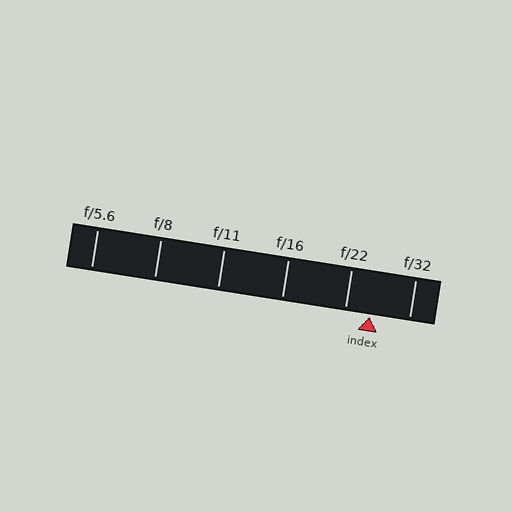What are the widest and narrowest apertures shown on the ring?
The widest aperture shown is f/5.6 and the narrowest is f/32.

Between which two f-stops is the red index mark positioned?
The index mark is between f/22 and f/32.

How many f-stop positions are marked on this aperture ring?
There are 6 f-stop positions marked.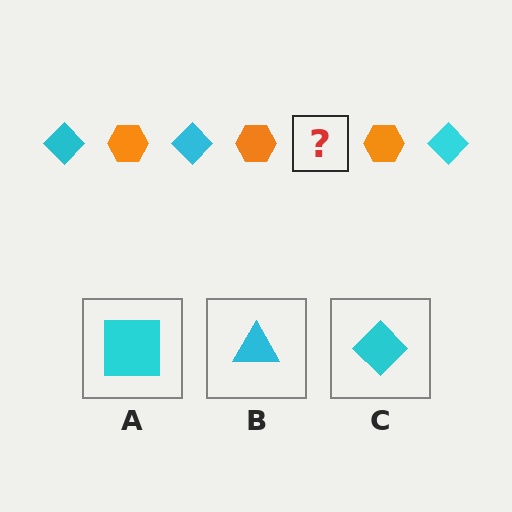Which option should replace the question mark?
Option C.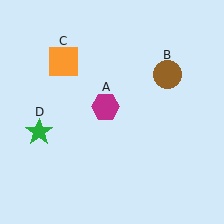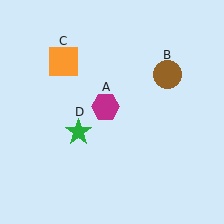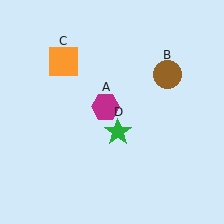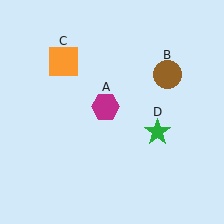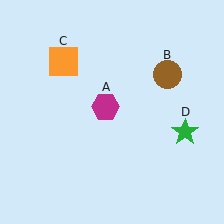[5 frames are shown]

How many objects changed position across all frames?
1 object changed position: green star (object D).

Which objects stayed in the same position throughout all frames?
Magenta hexagon (object A) and brown circle (object B) and orange square (object C) remained stationary.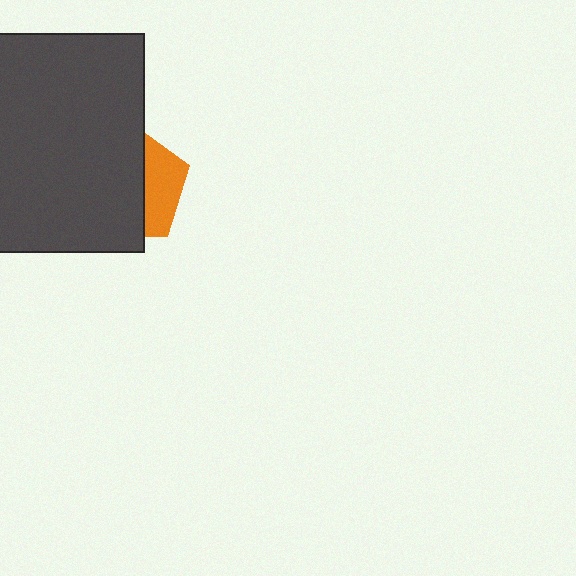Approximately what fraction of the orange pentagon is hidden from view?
Roughly 67% of the orange pentagon is hidden behind the dark gray rectangle.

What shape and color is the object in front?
The object in front is a dark gray rectangle.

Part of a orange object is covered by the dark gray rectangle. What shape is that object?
It is a pentagon.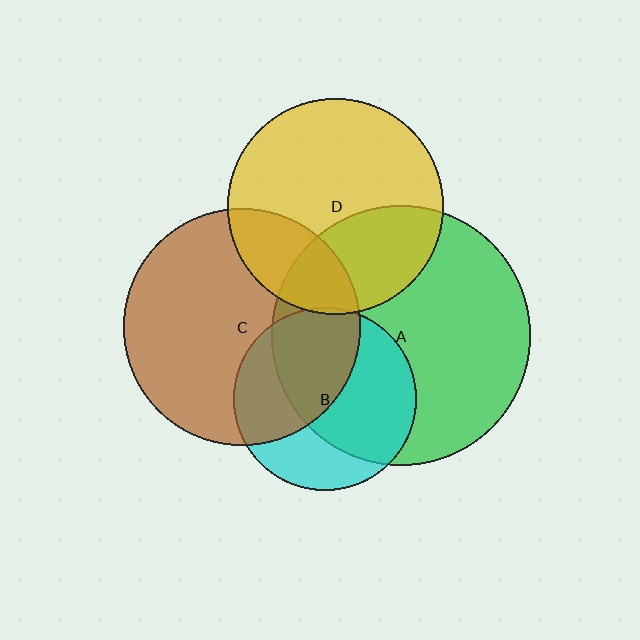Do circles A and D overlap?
Yes.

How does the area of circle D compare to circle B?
Approximately 1.4 times.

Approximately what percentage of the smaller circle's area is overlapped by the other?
Approximately 35%.